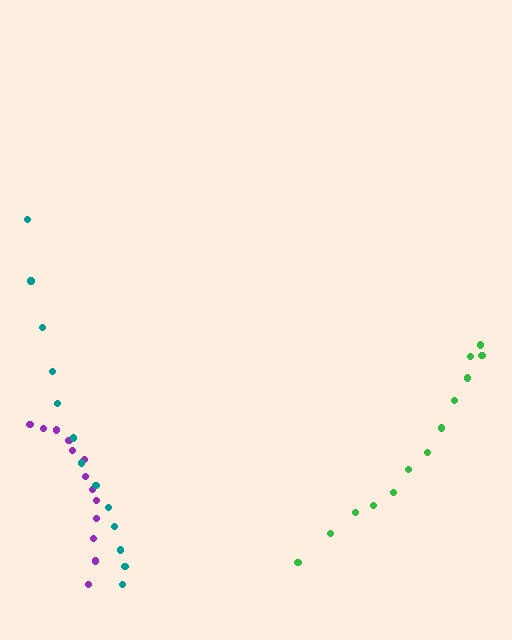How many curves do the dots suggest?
There are 3 distinct paths.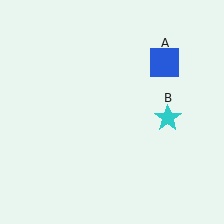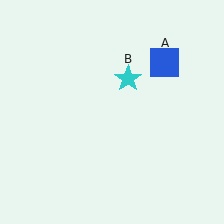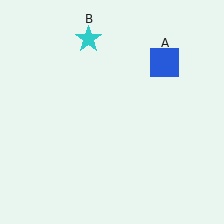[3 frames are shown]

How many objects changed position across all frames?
1 object changed position: cyan star (object B).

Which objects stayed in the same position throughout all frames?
Blue square (object A) remained stationary.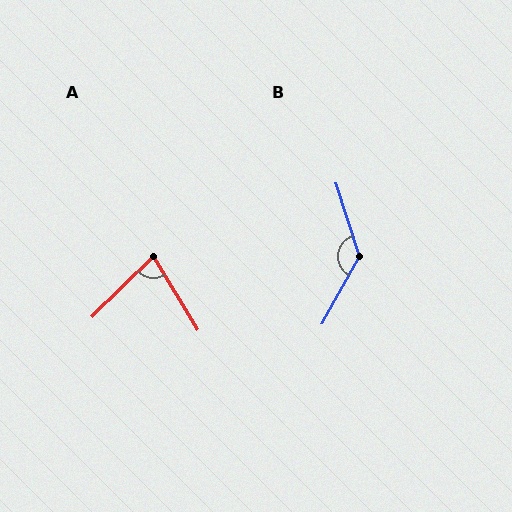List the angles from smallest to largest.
A (77°), B (133°).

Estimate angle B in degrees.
Approximately 133 degrees.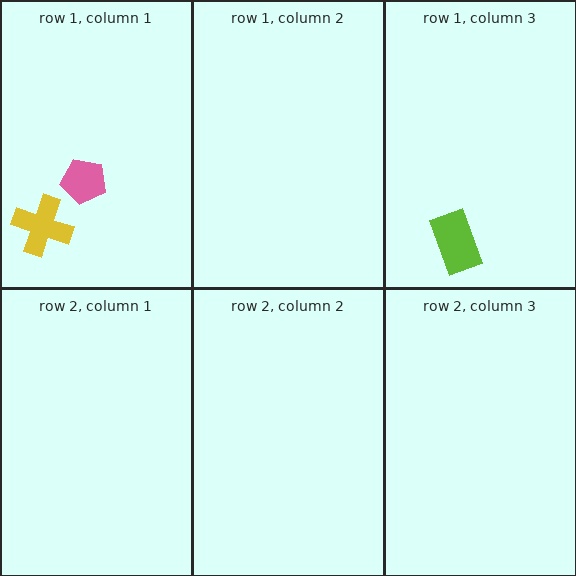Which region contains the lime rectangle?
The row 1, column 3 region.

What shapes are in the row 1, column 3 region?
The lime rectangle.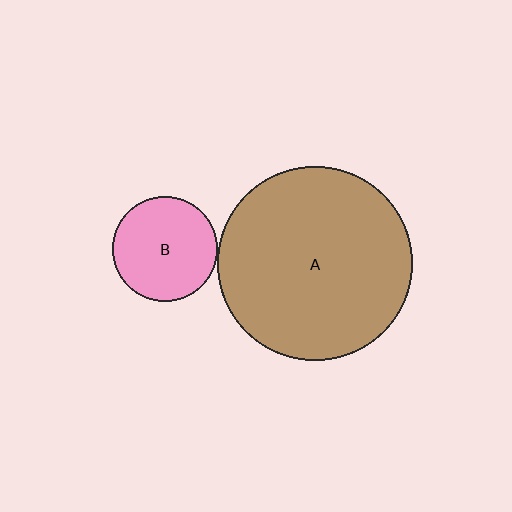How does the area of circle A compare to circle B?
Approximately 3.4 times.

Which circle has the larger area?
Circle A (brown).